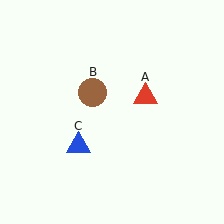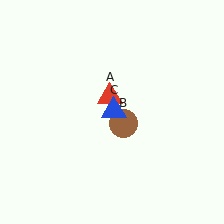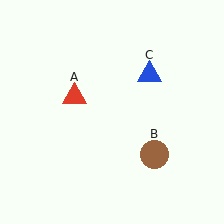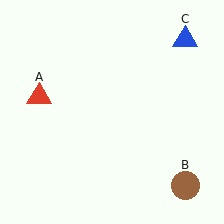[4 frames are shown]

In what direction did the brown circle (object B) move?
The brown circle (object B) moved down and to the right.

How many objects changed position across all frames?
3 objects changed position: red triangle (object A), brown circle (object B), blue triangle (object C).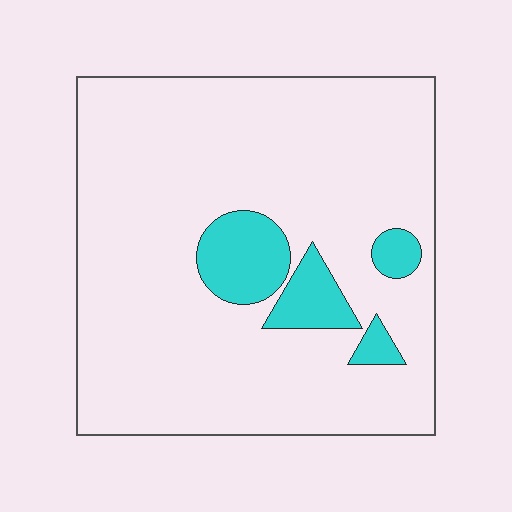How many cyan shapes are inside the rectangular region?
4.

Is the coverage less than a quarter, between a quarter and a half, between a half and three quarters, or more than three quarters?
Less than a quarter.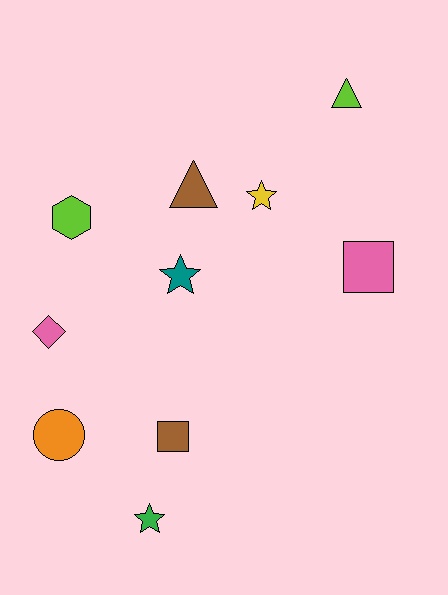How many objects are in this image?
There are 10 objects.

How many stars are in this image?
There are 3 stars.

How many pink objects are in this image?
There are 2 pink objects.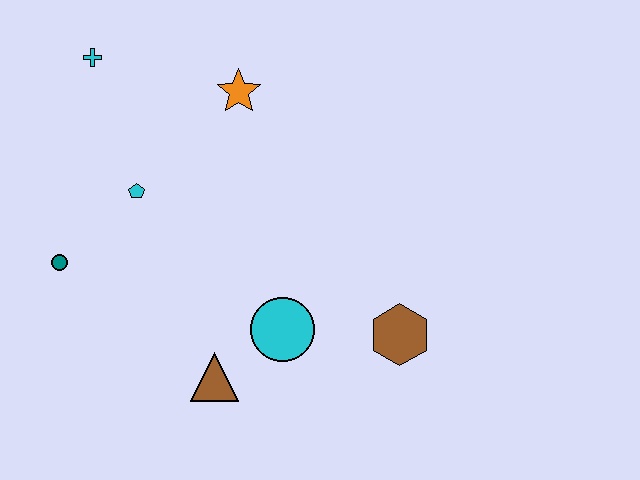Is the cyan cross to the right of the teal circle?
Yes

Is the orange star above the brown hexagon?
Yes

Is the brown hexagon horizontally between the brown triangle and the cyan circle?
No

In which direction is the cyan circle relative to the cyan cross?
The cyan circle is below the cyan cross.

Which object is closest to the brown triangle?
The cyan circle is closest to the brown triangle.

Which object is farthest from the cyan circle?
The cyan cross is farthest from the cyan circle.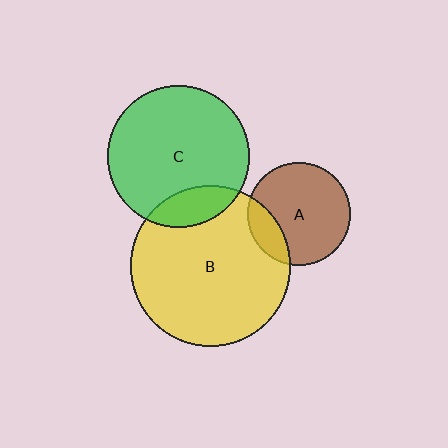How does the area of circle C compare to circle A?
Approximately 1.9 times.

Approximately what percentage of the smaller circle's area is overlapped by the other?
Approximately 20%.